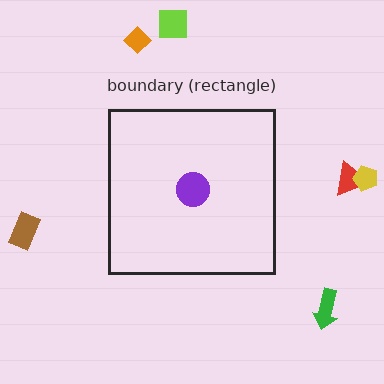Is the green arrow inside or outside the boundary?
Outside.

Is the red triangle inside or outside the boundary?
Outside.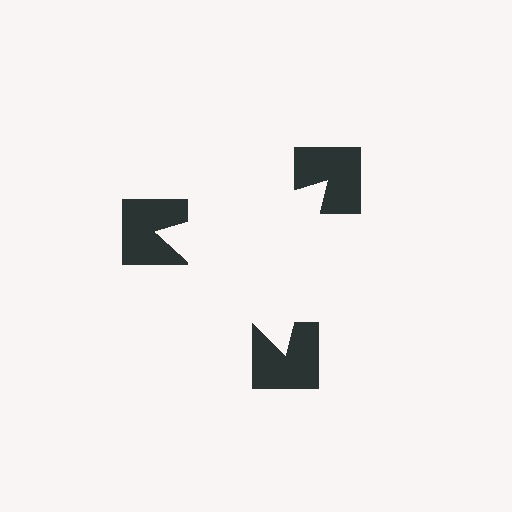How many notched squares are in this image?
There are 3 — one at each vertex of the illusory triangle.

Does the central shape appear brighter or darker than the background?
It typically appears slightly brighter than the background, even though no actual brightness change is drawn.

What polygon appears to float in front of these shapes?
An illusory triangle — its edges are inferred from the aligned wedge cuts in the notched squares, not physically drawn.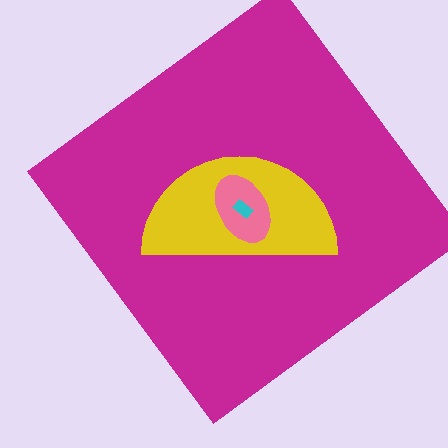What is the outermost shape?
The magenta diamond.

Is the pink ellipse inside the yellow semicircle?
Yes.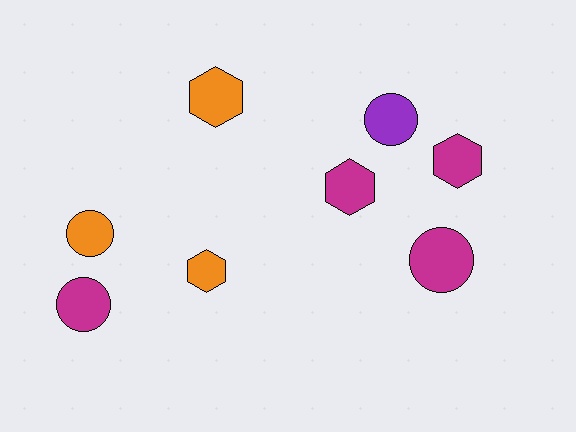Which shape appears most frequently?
Circle, with 4 objects.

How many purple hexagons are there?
There are no purple hexagons.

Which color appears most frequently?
Magenta, with 4 objects.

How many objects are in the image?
There are 8 objects.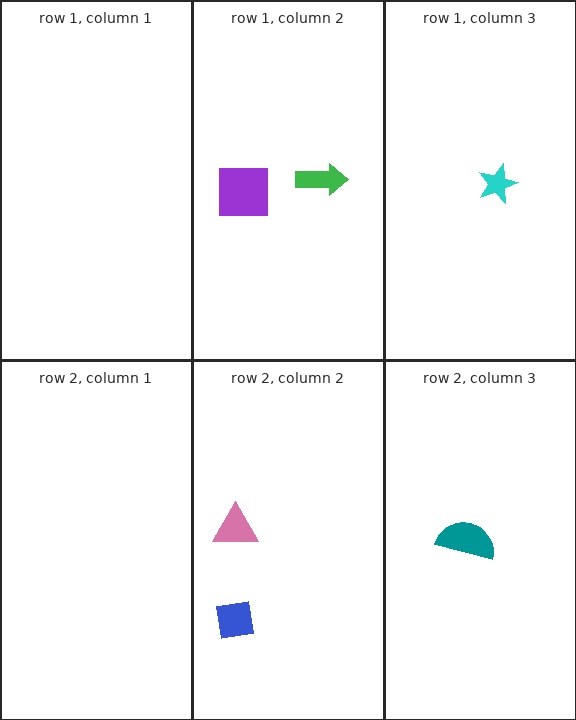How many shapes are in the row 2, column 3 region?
1.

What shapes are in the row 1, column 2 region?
The purple square, the green arrow.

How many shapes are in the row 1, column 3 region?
1.